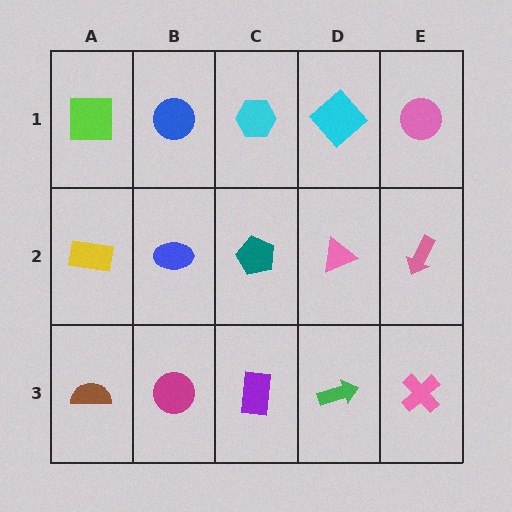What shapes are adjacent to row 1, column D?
A pink triangle (row 2, column D), a cyan hexagon (row 1, column C), a pink circle (row 1, column E).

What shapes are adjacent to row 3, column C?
A teal pentagon (row 2, column C), a magenta circle (row 3, column B), a green arrow (row 3, column D).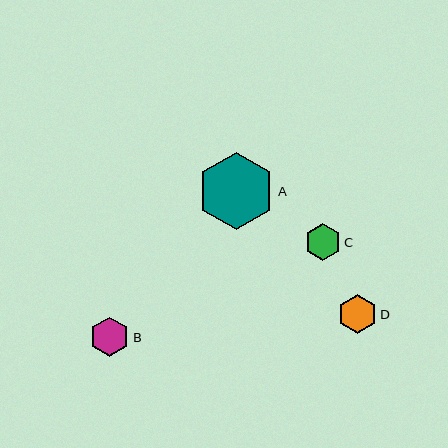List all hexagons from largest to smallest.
From largest to smallest: A, B, D, C.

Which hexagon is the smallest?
Hexagon C is the smallest with a size of approximately 36 pixels.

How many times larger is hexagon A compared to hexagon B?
Hexagon A is approximately 2.0 times the size of hexagon B.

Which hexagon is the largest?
Hexagon A is the largest with a size of approximately 78 pixels.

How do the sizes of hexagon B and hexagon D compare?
Hexagon B and hexagon D are approximately the same size.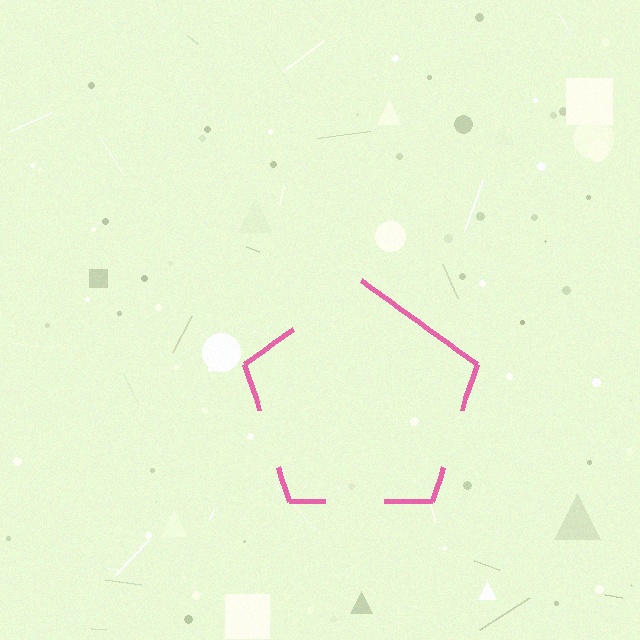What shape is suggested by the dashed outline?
The dashed outline suggests a pentagon.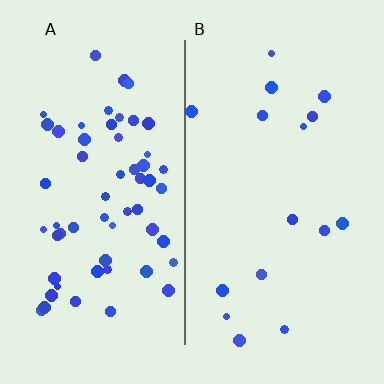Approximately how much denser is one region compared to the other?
Approximately 3.6× — region A over region B.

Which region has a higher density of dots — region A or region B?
A (the left).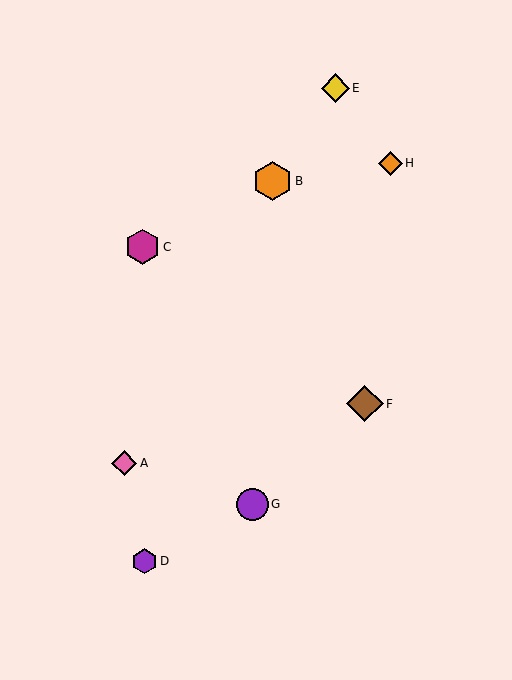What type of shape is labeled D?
Shape D is a purple hexagon.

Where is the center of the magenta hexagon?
The center of the magenta hexagon is at (142, 247).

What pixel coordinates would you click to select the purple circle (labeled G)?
Click at (252, 504) to select the purple circle G.